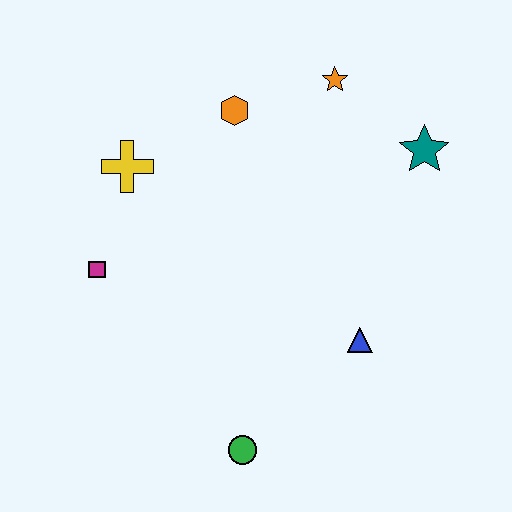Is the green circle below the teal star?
Yes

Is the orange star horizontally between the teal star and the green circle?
Yes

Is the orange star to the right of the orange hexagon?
Yes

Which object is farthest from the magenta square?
The teal star is farthest from the magenta square.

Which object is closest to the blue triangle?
The green circle is closest to the blue triangle.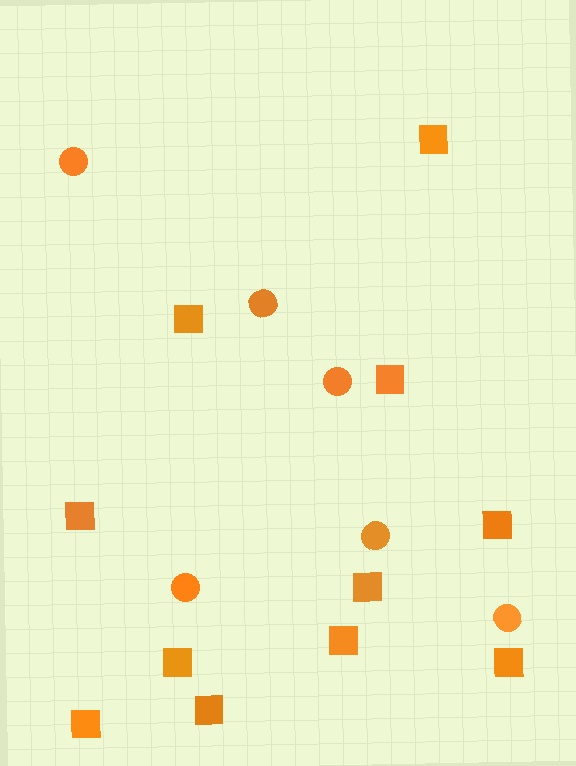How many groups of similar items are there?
There are 2 groups: one group of circles (6) and one group of squares (11).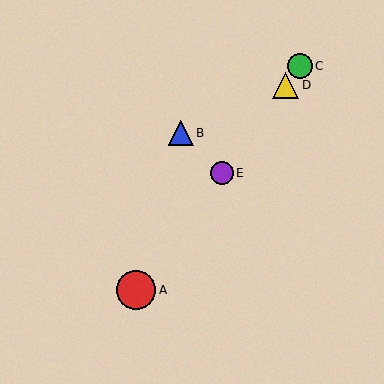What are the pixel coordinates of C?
Object C is at (300, 66).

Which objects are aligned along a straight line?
Objects A, C, D, E are aligned along a straight line.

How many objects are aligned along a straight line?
4 objects (A, C, D, E) are aligned along a straight line.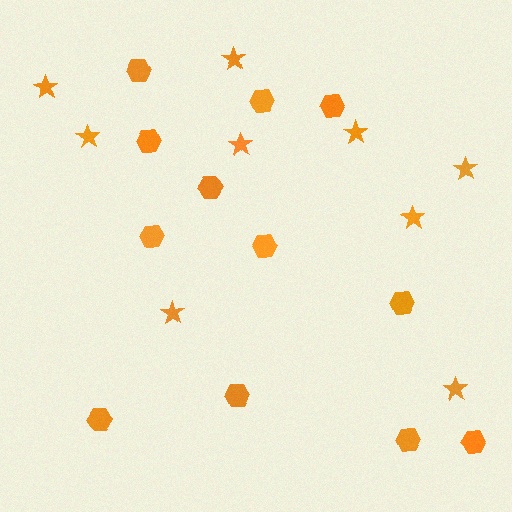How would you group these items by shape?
There are 2 groups: one group of stars (9) and one group of hexagons (12).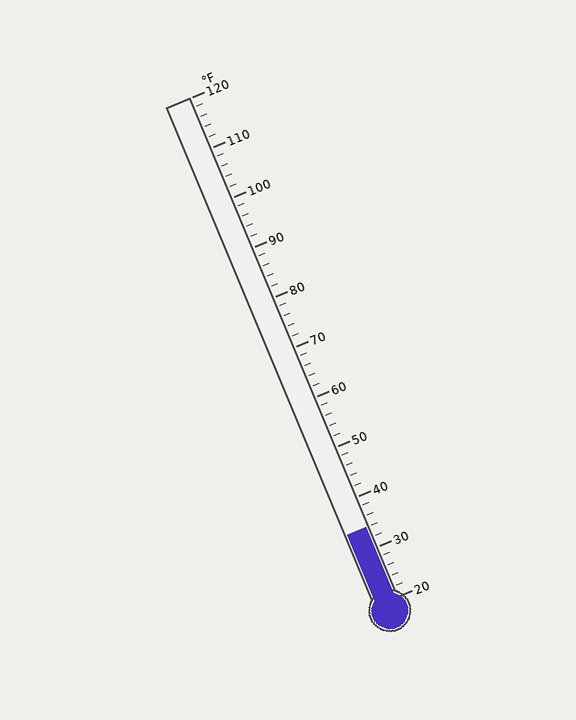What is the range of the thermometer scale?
The thermometer scale ranges from 20°F to 120°F.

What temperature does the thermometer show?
The thermometer shows approximately 34°F.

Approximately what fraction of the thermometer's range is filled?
The thermometer is filled to approximately 15% of its range.